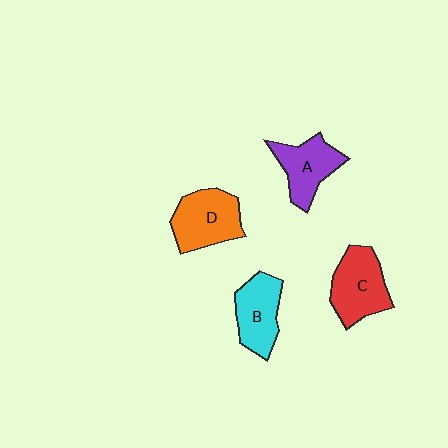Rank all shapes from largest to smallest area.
From largest to smallest: C (red), D (orange), B (cyan), A (purple).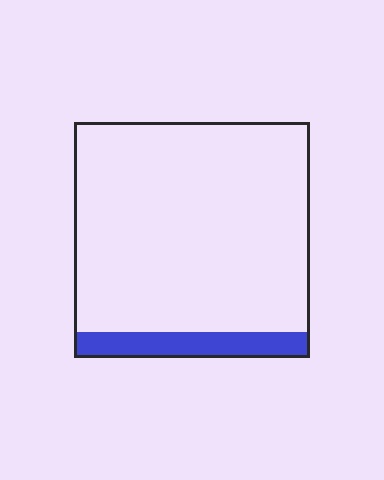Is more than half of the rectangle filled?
No.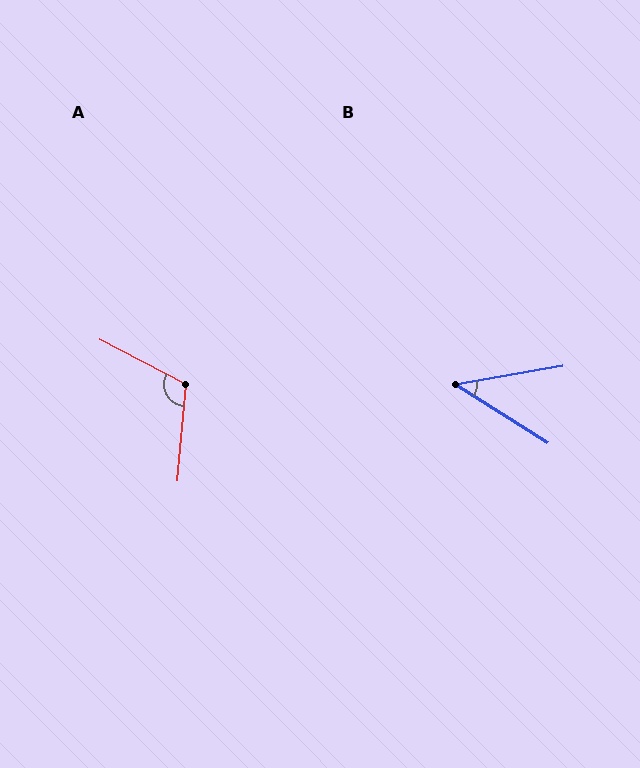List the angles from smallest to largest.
B (42°), A (112°).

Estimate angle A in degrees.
Approximately 112 degrees.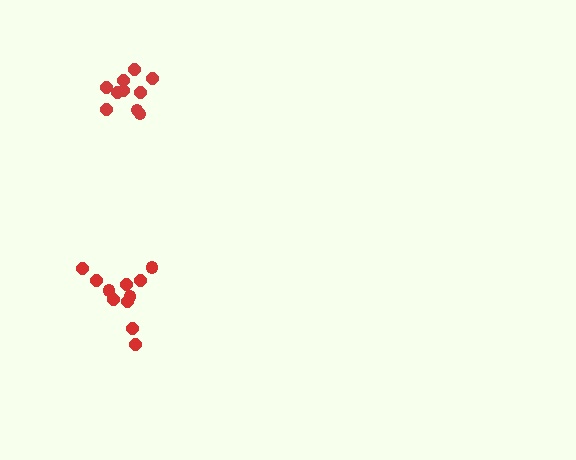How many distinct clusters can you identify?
There are 2 distinct clusters.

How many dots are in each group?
Group 1: 11 dots, Group 2: 10 dots (21 total).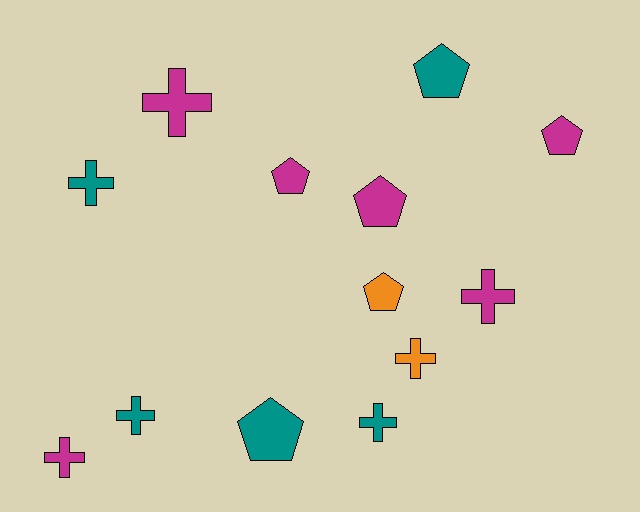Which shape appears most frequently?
Cross, with 7 objects.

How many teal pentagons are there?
There are 2 teal pentagons.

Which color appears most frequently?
Magenta, with 6 objects.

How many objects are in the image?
There are 13 objects.